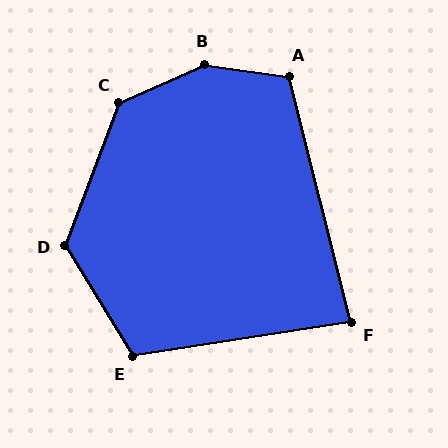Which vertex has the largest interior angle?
B, at approximately 148 degrees.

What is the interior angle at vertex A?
Approximately 113 degrees (obtuse).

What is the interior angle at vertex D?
Approximately 128 degrees (obtuse).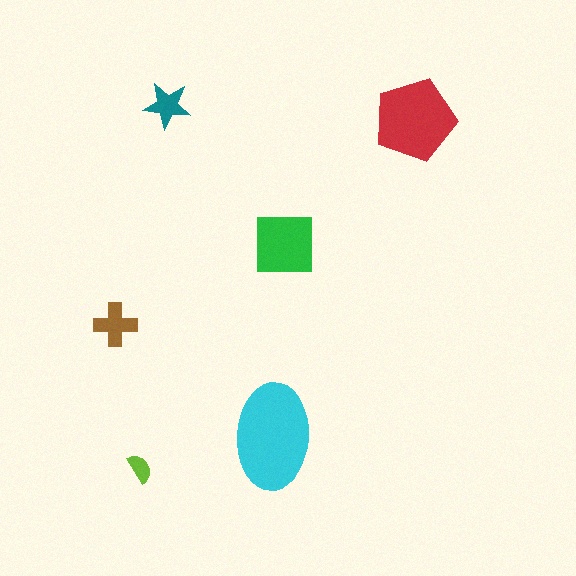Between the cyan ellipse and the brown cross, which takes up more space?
The cyan ellipse.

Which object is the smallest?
The lime semicircle.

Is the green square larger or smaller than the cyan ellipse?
Smaller.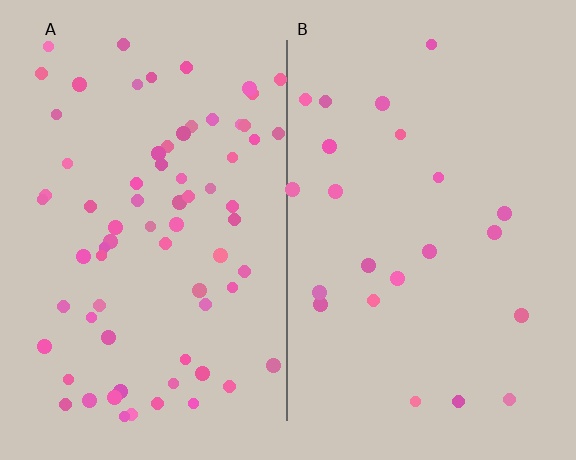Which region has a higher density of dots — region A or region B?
A (the left).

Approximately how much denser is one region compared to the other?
Approximately 3.2× — region A over region B.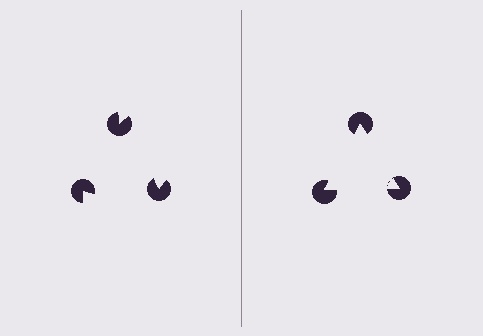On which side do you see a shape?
An illusory triangle appears on the right side. On the left side the wedge cuts are rotated, so no coherent shape forms.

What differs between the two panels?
The pac-man discs are positioned identically on both sides; only the wedge orientations differ. On the right they align to a triangle; on the left they are misaligned.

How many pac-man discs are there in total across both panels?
6 — 3 on each side.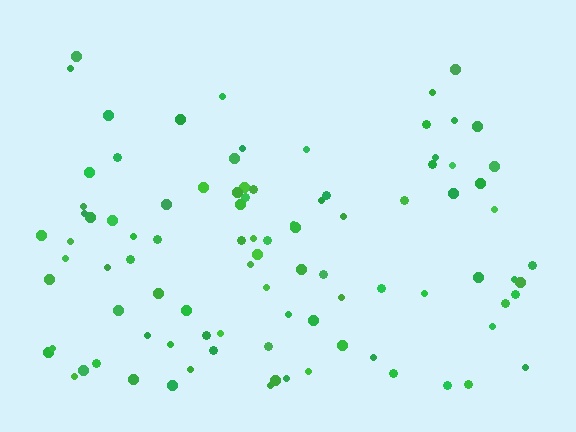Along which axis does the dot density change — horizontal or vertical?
Vertical.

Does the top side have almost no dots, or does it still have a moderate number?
Still a moderate number, just noticeably fewer than the bottom.